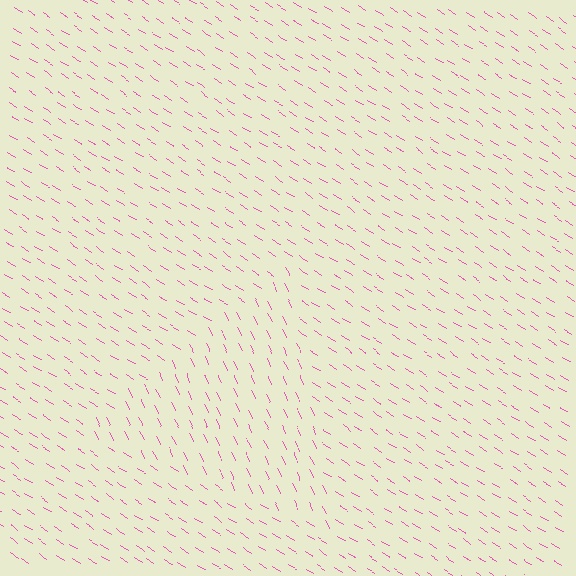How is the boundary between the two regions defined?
The boundary is defined purely by a change in line orientation (approximately 32 degrees difference). All lines are the same color and thickness.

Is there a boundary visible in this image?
Yes, there is a texture boundary formed by a change in line orientation.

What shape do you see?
I see a triangle.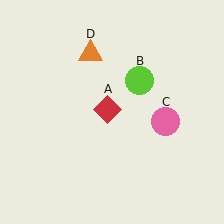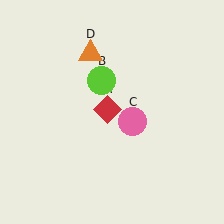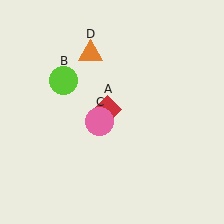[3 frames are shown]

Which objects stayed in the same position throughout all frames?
Red diamond (object A) and orange triangle (object D) remained stationary.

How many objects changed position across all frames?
2 objects changed position: lime circle (object B), pink circle (object C).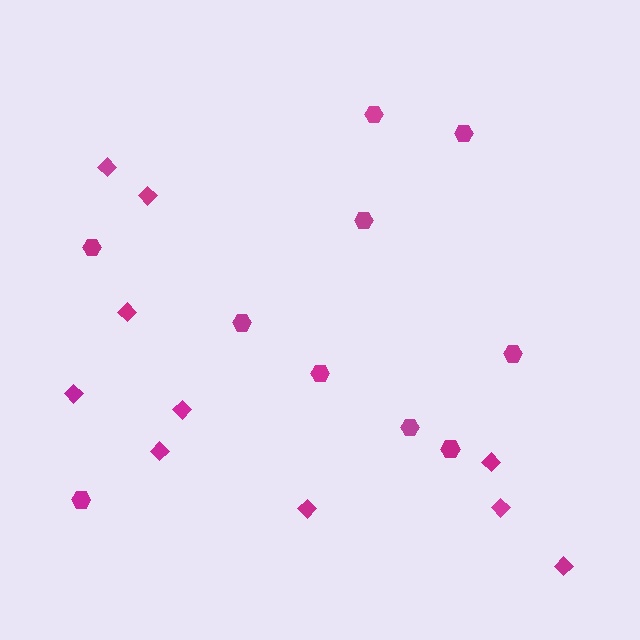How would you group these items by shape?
There are 2 groups: one group of diamonds (10) and one group of hexagons (10).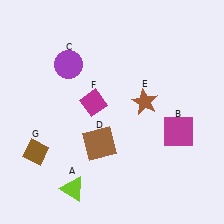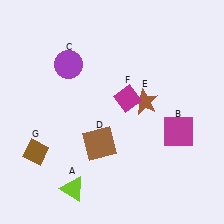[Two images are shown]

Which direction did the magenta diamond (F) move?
The magenta diamond (F) moved right.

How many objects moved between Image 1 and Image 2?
1 object moved between the two images.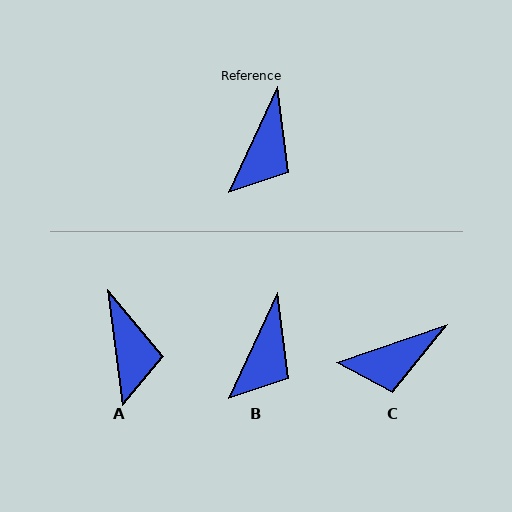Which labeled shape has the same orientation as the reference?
B.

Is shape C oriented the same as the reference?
No, it is off by about 46 degrees.